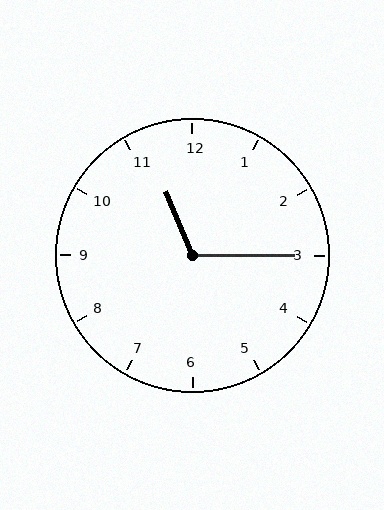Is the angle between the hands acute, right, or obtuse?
It is obtuse.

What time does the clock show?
11:15.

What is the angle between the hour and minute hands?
Approximately 112 degrees.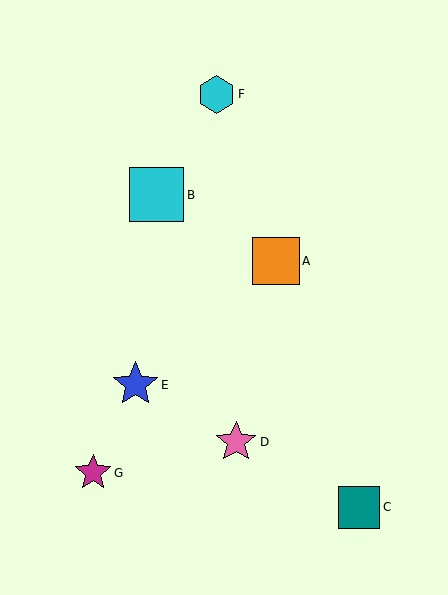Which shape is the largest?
The cyan square (labeled B) is the largest.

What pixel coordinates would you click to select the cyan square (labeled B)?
Click at (157, 195) to select the cyan square B.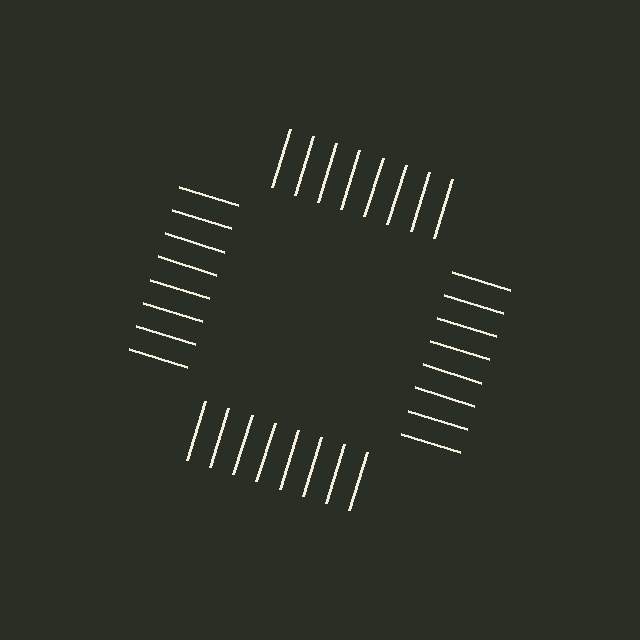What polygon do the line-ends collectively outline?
An illusory square — the line segments terminate on its edges but no continuous stroke is drawn.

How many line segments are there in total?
32 — 8 along each of the 4 edges.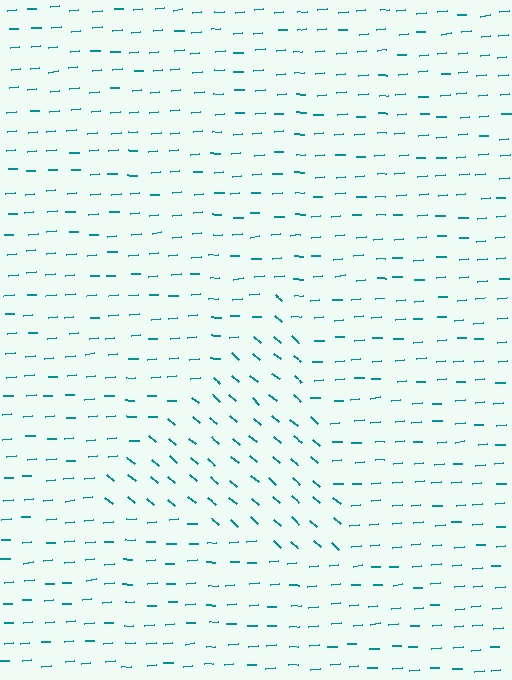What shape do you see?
I see a triangle.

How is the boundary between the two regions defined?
The boundary is defined purely by a change in line orientation (approximately 45 degrees difference). All lines are the same color and thickness.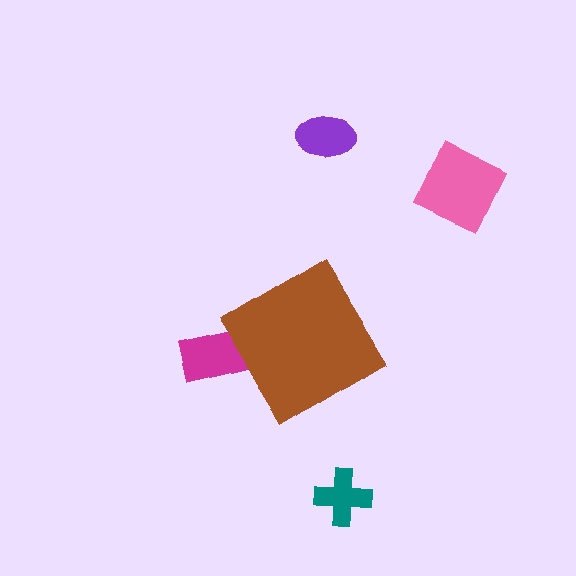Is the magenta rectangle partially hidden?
Yes, the magenta rectangle is partially hidden behind the brown diamond.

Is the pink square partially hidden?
No, the pink square is fully visible.